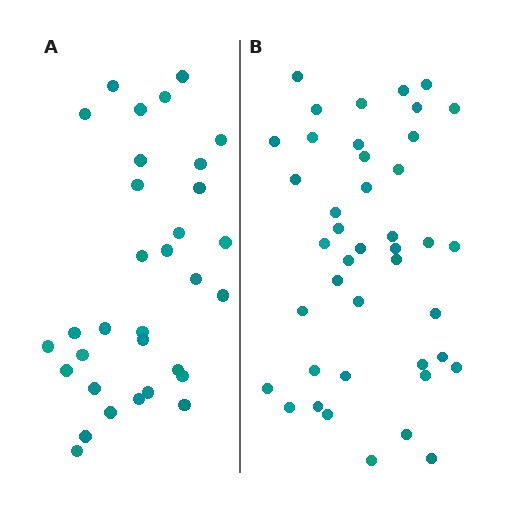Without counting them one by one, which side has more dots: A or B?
Region B (the right region) has more dots.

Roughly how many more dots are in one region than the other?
Region B has roughly 10 or so more dots than region A.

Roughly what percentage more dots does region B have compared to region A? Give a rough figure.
About 30% more.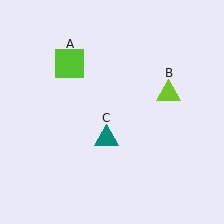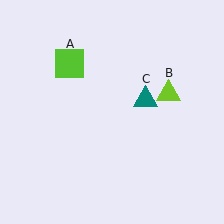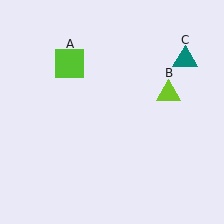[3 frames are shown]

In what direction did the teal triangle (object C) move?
The teal triangle (object C) moved up and to the right.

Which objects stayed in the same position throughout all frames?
Lime square (object A) and lime triangle (object B) remained stationary.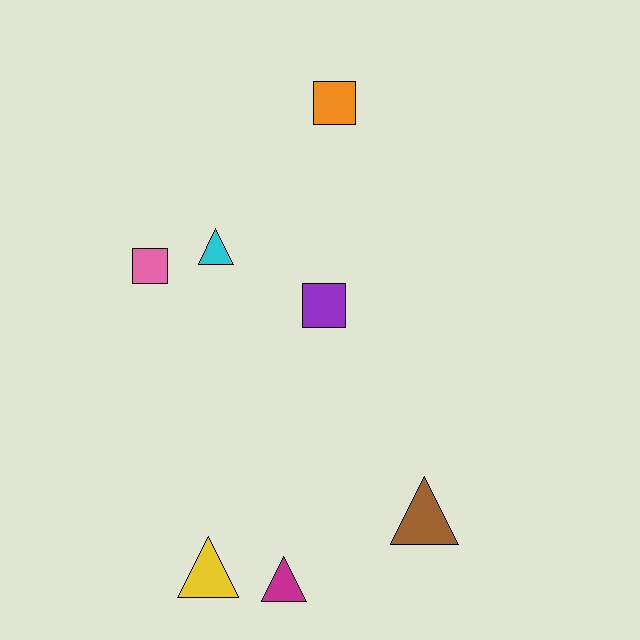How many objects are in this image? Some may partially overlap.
There are 7 objects.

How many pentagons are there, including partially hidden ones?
There are no pentagons.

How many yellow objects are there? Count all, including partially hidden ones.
There is 1 yellow object.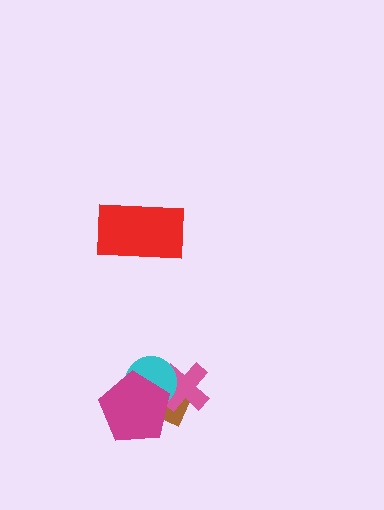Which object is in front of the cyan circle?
The magenta pentagon is in front of the cyan circle.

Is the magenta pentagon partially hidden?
No, no other shape covers it.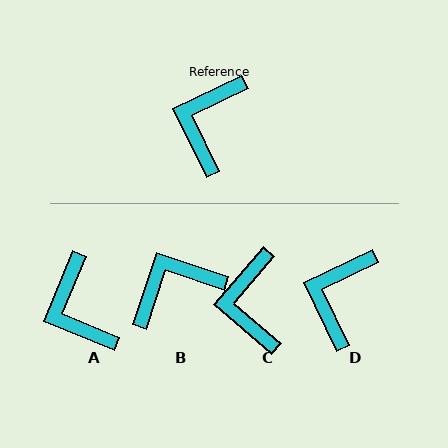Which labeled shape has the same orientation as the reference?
D.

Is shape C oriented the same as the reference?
No, it is off by about 24 degrees.